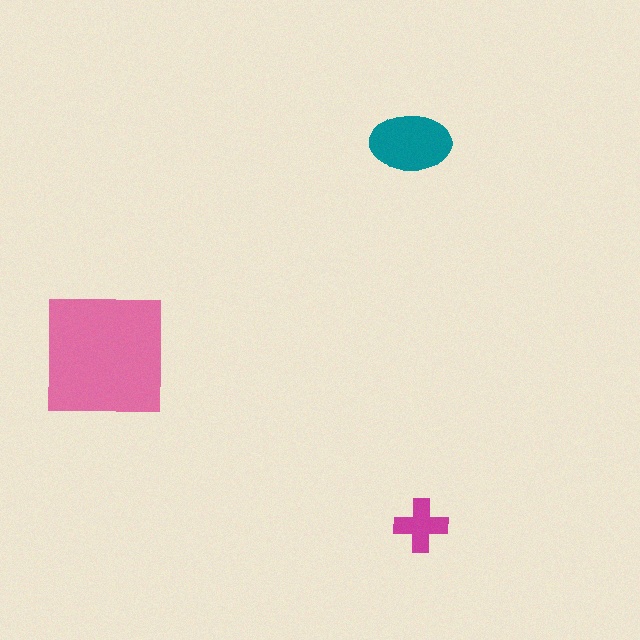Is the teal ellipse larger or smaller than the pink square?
Smaller.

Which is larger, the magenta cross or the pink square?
The pink square.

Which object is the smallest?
The magenta cross.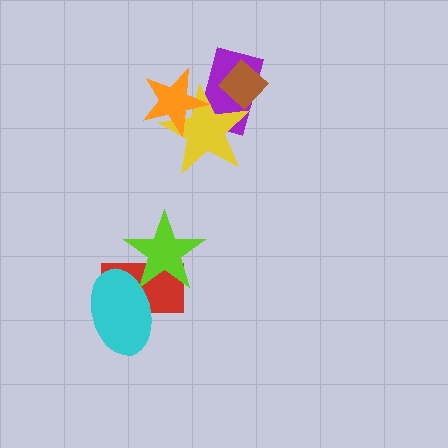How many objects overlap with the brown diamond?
2 objects overlap with the brown diamond.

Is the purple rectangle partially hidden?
Yes, it is partially covered by another shape.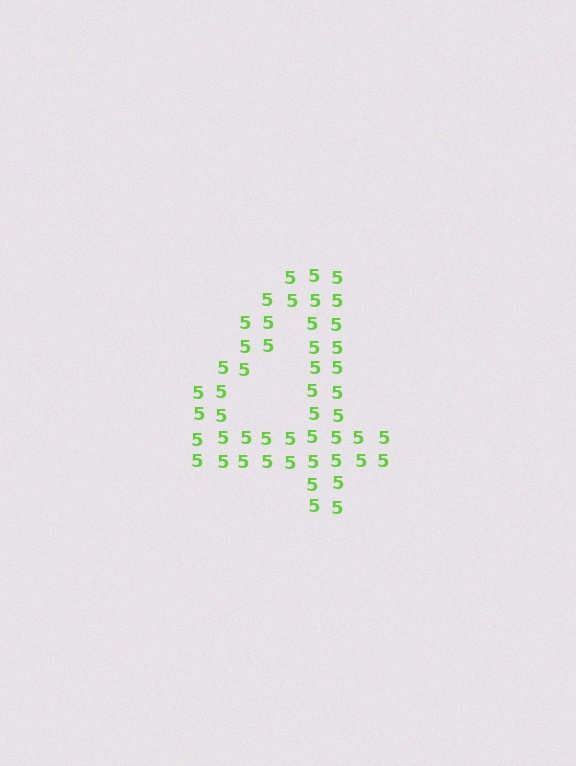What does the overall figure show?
The overall figure shows the digit 4.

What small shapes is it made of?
It is made of small digit 5's.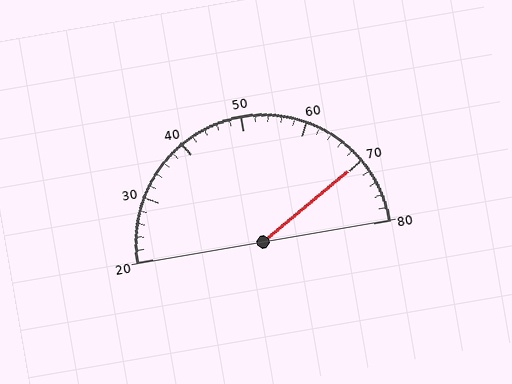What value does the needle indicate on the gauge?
The needle indicates approximately 70.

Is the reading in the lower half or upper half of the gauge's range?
The reading is in the upper half of the range (20 to 80).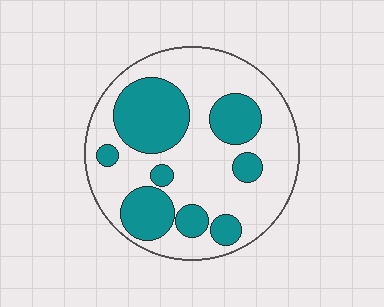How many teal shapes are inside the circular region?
8.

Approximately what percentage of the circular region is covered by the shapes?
Approximately 35%.